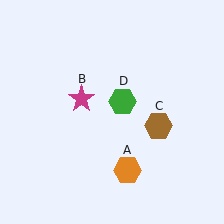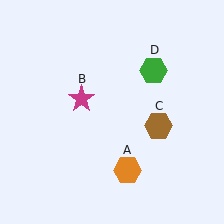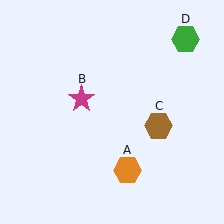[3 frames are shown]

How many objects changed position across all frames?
1 object changed position: green hexagon (object D).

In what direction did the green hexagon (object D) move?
The green hexagon (object D) moved up and to the right.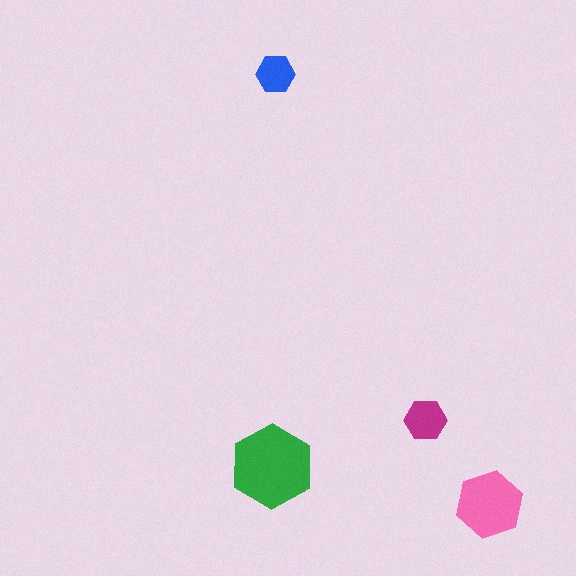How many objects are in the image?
There are 4 objects in the image.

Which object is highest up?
The blue hexagon is topmost.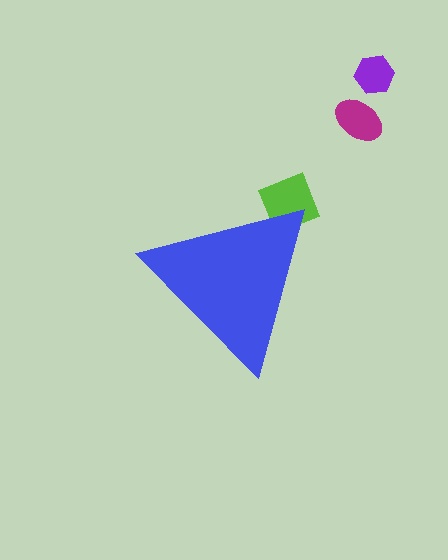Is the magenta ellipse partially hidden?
No, the magenta ellipse is fully visible.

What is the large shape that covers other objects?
A blue triangle.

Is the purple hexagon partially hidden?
No, the purple hexagon is fully visible.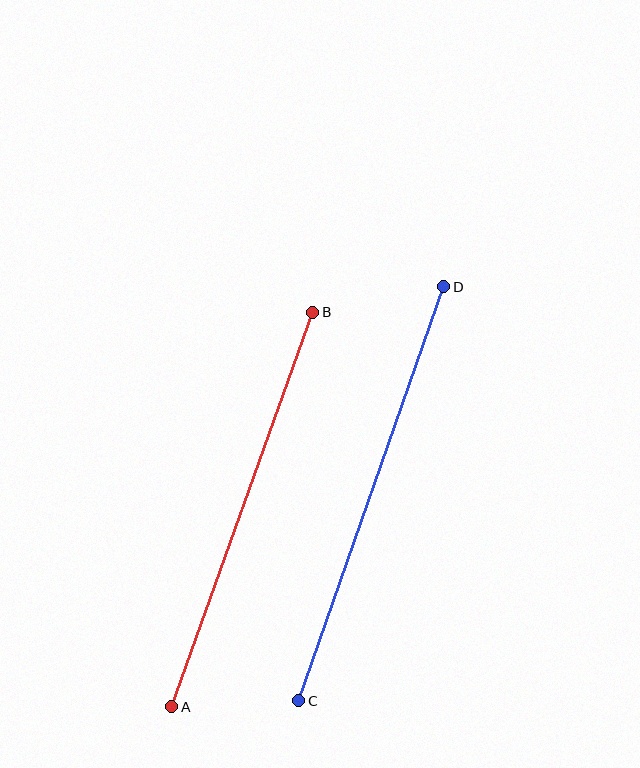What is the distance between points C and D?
The distance is approximately 439 pixels.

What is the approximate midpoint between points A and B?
The midpoint is at approximately (242, 509) pixels.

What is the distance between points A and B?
The distance is approximately 419 pixels.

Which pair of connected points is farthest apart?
Points C and D are farthest apart.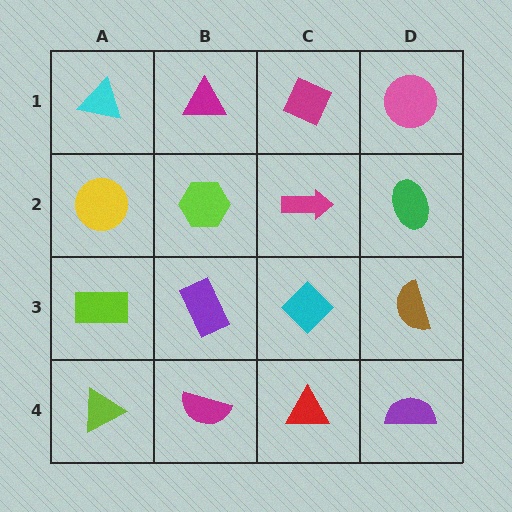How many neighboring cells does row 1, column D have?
2.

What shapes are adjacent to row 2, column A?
A cyan triangle (row 1, column A), a lime rectangle (row 3, column A), a lime hexagon (row 2, column B).